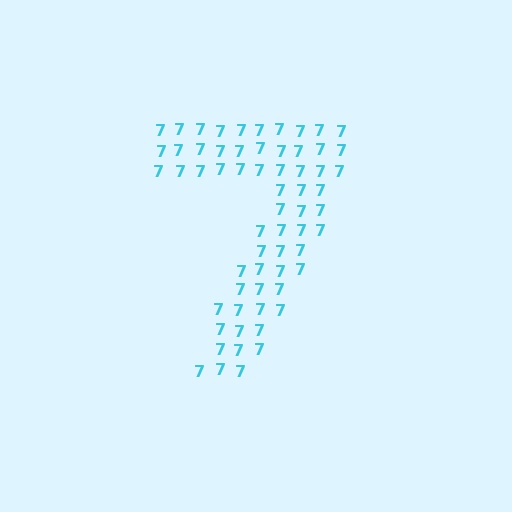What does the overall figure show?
The overall figure shows the digit 7.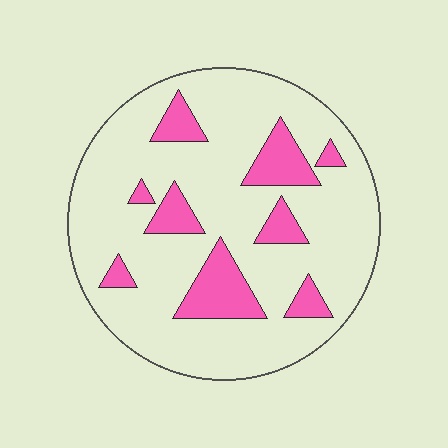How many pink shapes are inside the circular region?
9.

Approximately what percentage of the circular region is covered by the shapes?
Approximately 20%.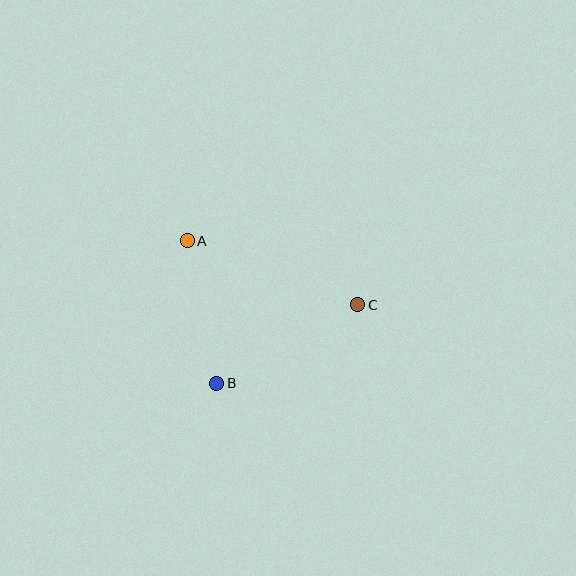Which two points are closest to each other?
Points A and B are closest to each other.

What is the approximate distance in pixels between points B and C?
The distance between B and C is approximately 161 pixels.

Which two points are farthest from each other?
Points A and C are farthest from each other.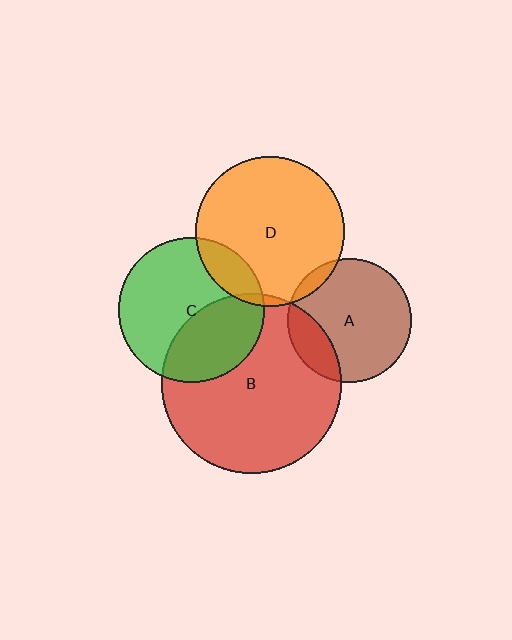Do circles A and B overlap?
Yes.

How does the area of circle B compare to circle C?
Approximately 1.5 times.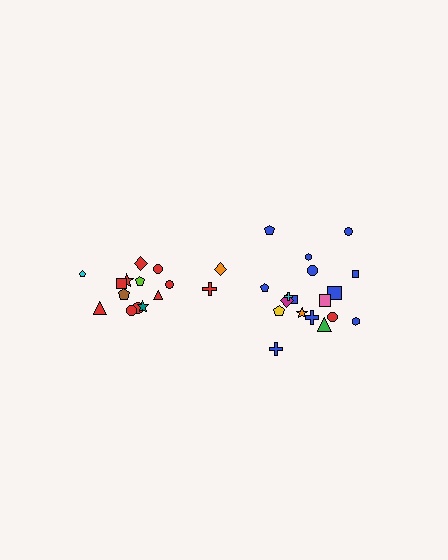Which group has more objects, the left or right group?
The right group.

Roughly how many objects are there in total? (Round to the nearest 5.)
Roughly 35 objects in total.